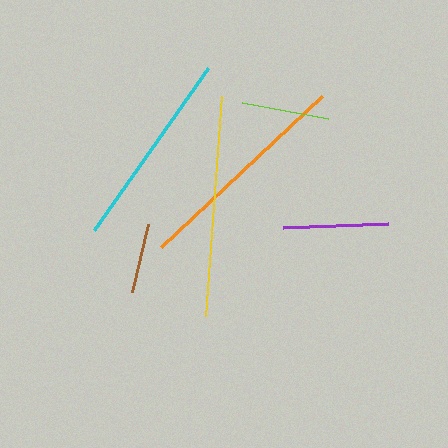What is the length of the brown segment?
The brown segment is approximately 70 pixels long.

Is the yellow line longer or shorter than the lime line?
The yellow line is longer than the lime line.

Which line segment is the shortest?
The brown line is the shortest at approximately 70 pixels.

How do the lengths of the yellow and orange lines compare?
The yellow and orange lines are approximately the same length.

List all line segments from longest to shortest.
From longest to shortest: yellow, orange, cyan, purple, lime, brown.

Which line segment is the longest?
The yellow line is the longest at approximately 221 pixels.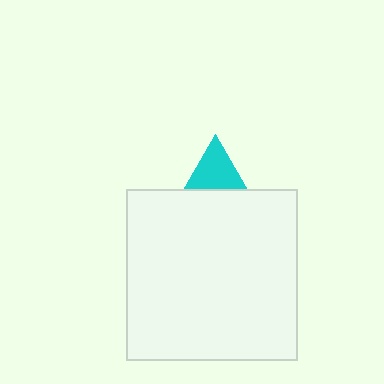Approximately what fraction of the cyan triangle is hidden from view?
Roughly 67% of the cyan triangle is hidden behind the white square.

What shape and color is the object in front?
The object in front is a white square.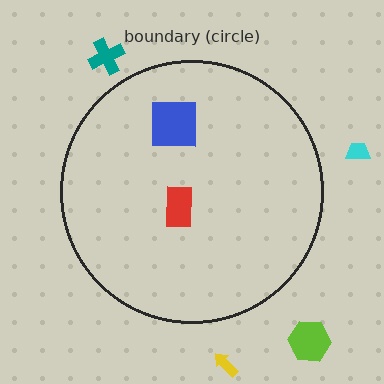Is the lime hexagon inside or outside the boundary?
Outside.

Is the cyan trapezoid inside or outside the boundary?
Outside.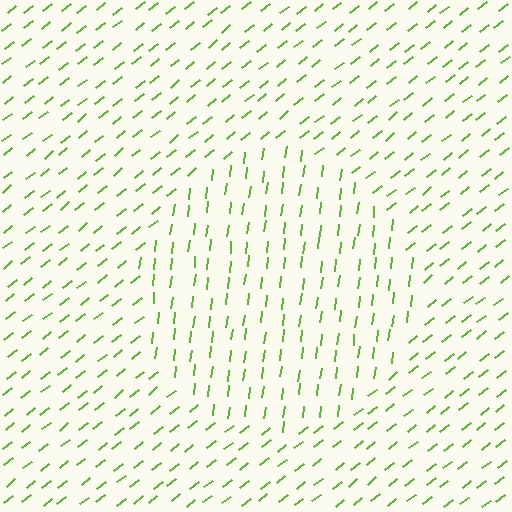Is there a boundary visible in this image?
Yes, there is a texture boundary formed by a change in line orientation.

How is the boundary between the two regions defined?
The boundary is defined purely by a change in line orientation (approximately 45 degrees difference). All lines are the same color and thickness.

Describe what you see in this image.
The image is filled with small lime line segments. A circle region in the image has lines oriented differently from the surrounding lines, creating a visible texture boundary.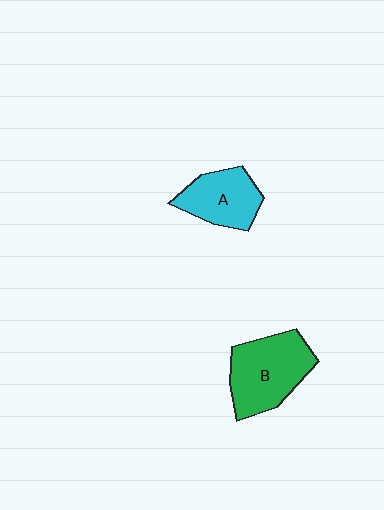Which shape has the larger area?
Shape B (green).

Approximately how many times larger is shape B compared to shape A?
Approximately 1.4 times.